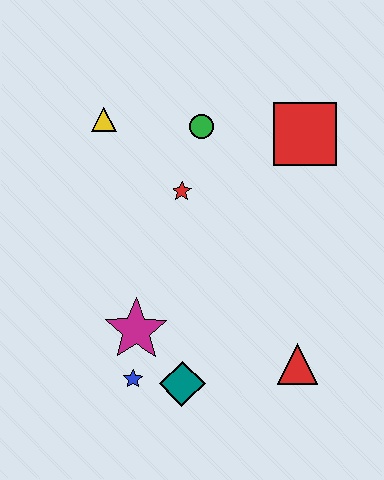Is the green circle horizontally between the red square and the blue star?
Yes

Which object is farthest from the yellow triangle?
The red triangle is farthest from the yellow triangle.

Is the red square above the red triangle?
Yes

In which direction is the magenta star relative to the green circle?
The magenta star is below the green circle.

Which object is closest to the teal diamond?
The blue star is closest to the teal diamond.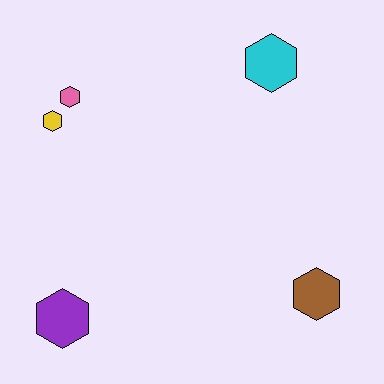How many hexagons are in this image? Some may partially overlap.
There are 5 hexagons.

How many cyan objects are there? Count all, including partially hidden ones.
There is 1 cyan object.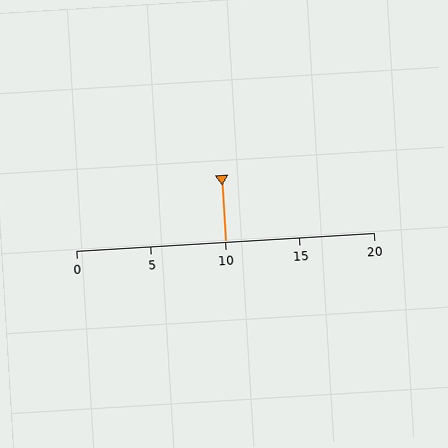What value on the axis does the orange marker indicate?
The marker indicates approximately 10.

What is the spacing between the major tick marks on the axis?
The major ticks are spaced 5 apart.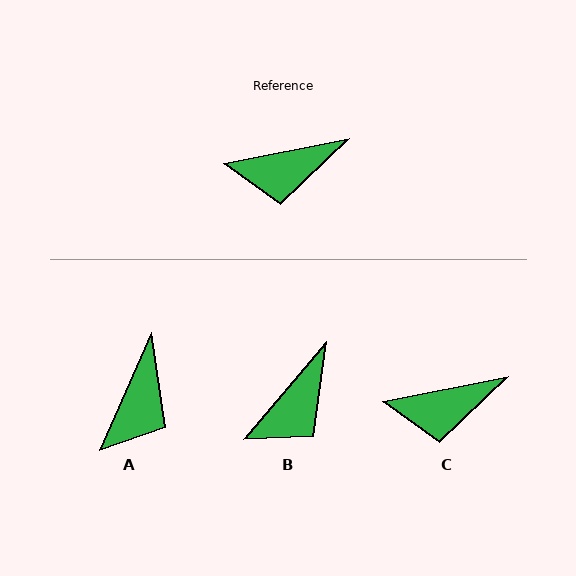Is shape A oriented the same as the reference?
No, it is off by about 55 degrees.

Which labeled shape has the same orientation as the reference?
C.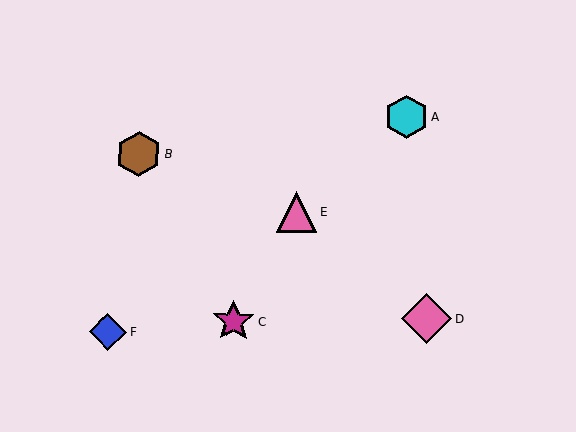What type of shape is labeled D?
Shape D is a pink diamond.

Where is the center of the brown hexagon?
The center of the brown hexagon is at (139, 154).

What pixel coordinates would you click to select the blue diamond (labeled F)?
Click at (108, 332) to select the blue diamond F.